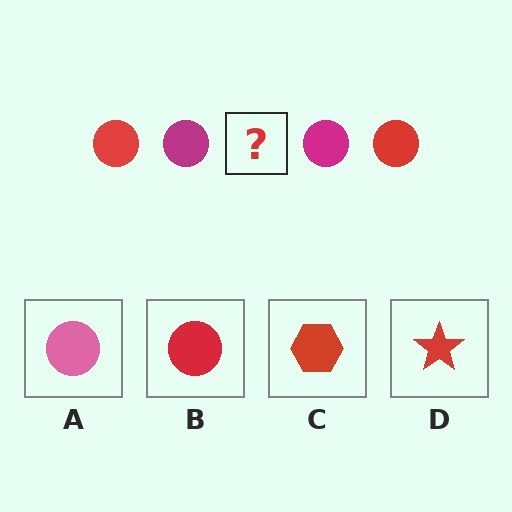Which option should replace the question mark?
Option B.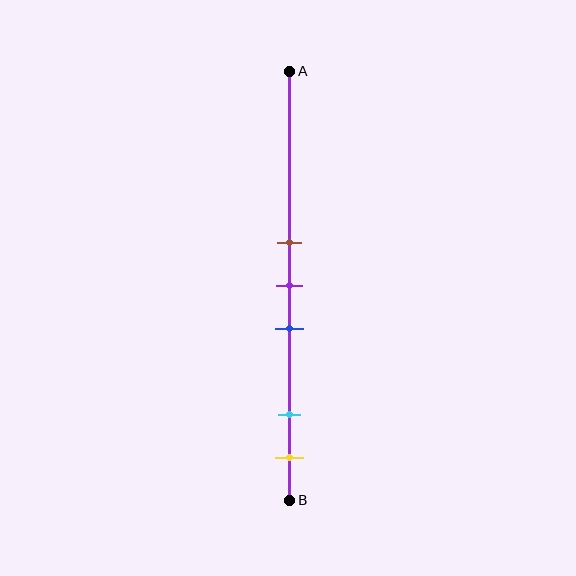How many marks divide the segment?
There are 5 marks dividing the segment.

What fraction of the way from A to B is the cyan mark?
The cyan mark is approximately 80% (0.8) of the way from A to B.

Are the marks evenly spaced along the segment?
No, the marks are not evenly spaced.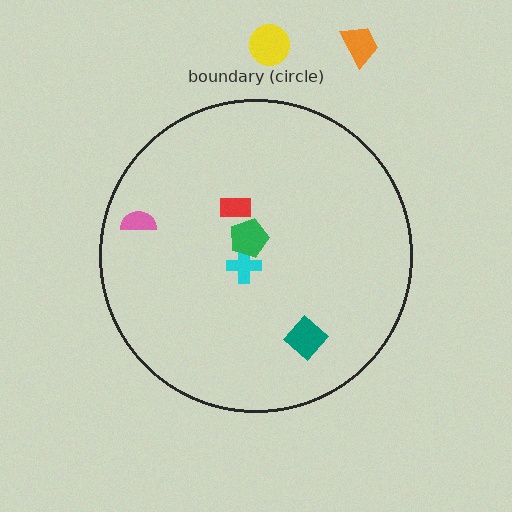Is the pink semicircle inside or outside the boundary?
Inside.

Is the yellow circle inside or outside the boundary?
Outside.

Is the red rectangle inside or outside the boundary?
Inside.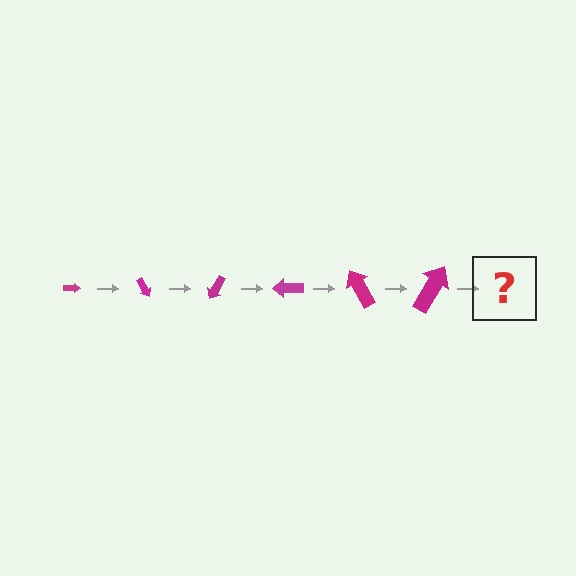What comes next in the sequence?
The next element should be an arrow, larger than the previous one and rotated 360 degrees from the start.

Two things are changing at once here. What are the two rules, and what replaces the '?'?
The two rules are that the arrow grows larger each step and it rotates 60 degrees each step. The '?' should be an arrow, larger than the previous one and rotated 360 degrees from the start.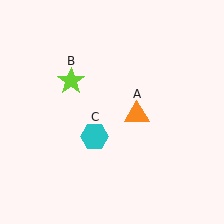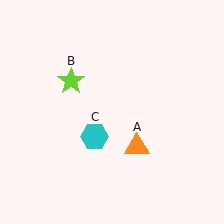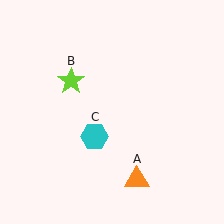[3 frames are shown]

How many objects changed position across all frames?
1 object changed position: orange triangle (object A).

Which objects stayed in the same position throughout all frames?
Lime star (object B) and cyan hexagon (object C) remained stationary.